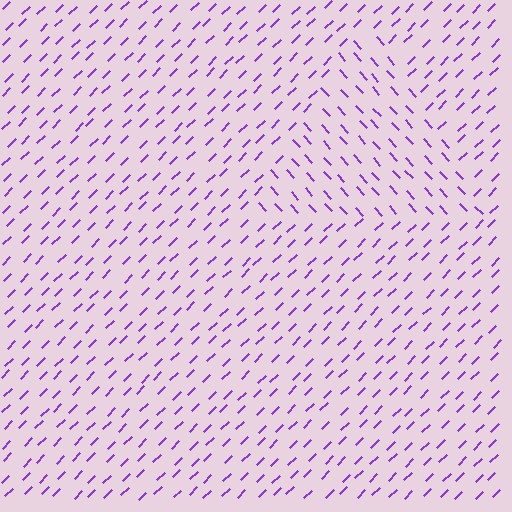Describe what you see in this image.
The image is filled with small purple line segments. A triangle region in the image has lines oriented differently from the surrounding lines, creating a visible texture boundary.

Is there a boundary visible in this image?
Yes, there is a texture boundary formed by a change in line orientation.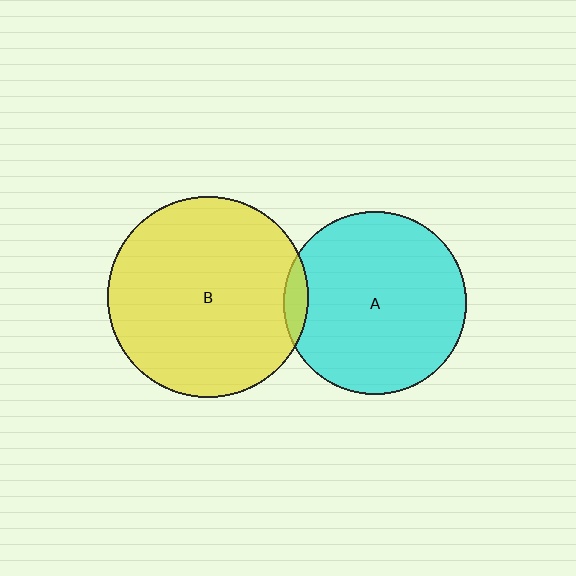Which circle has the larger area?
Circle B (yellow).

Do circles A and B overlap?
Yes.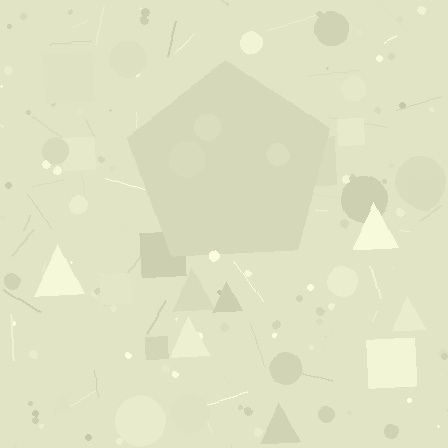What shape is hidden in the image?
A pentagon is hidden in the image.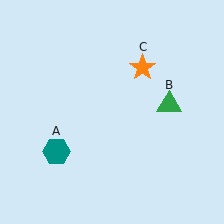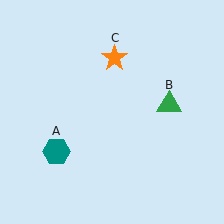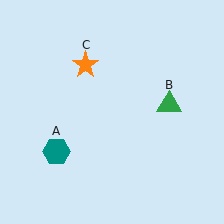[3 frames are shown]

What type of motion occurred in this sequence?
The orange star (object C) rotated counterclockwise around the center of the scene.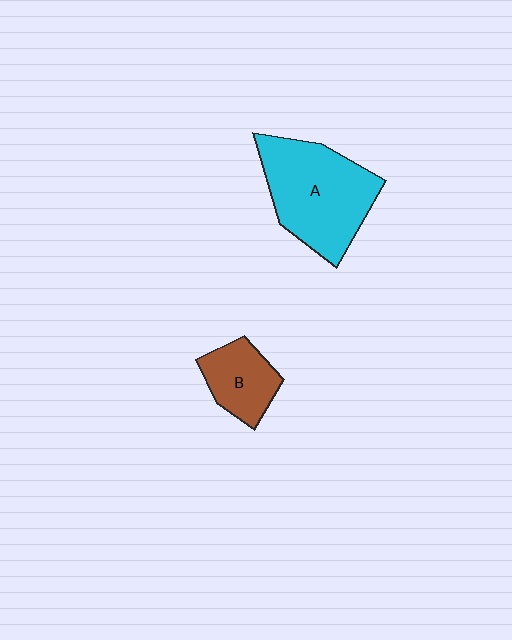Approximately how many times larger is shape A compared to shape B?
Approximately 2.1 times.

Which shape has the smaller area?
Shape B (brown).